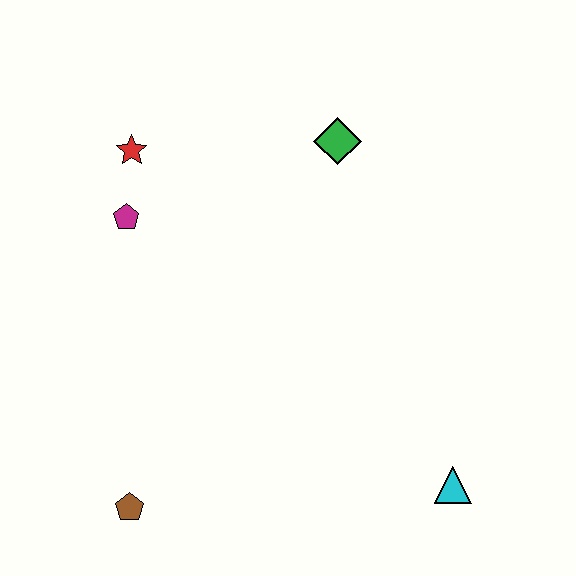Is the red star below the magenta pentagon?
No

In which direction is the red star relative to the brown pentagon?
The red star is above the brown pentagon.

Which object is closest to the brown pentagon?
The magenta pentagon is closest to the brown pentagon.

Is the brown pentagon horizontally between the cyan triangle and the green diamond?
No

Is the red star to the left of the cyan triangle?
Yes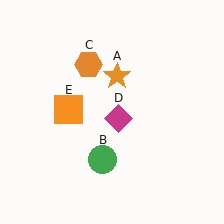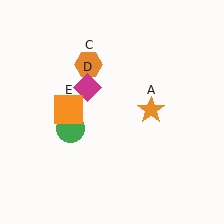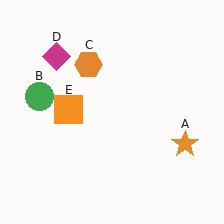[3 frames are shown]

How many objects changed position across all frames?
3 objects changed position: orange star (object A), green circle (object B), magenta diamond (object D).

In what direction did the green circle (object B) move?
The green circle (object B) moved up and to the left.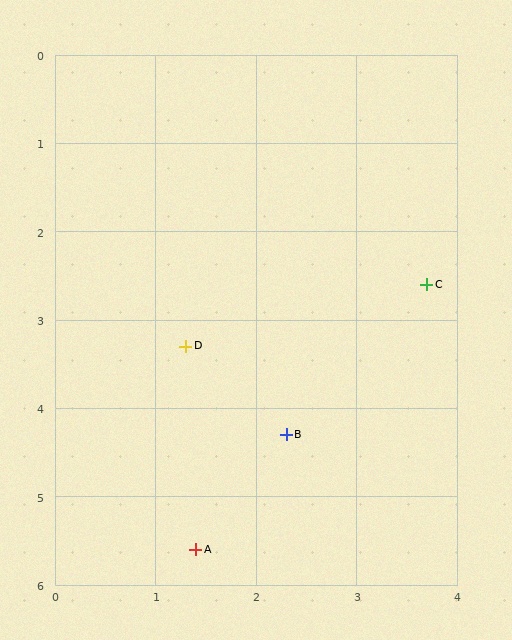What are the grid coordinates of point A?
Point A is at approximately (1.4, 5.6).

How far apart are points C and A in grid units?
Points C and A are about 3.8 grid units apart.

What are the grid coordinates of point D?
Point D is at approximately (1.3, 3.3).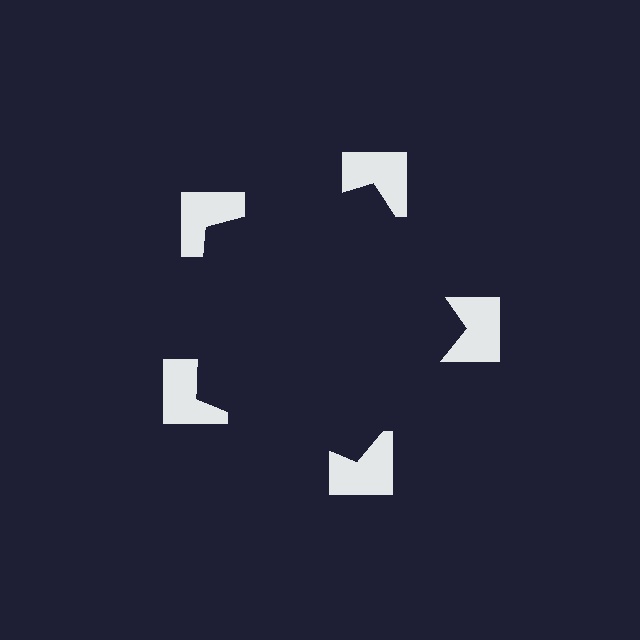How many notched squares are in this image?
There are 5 — one at each vertex of the illusory pentagon.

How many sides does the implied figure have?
5 sides.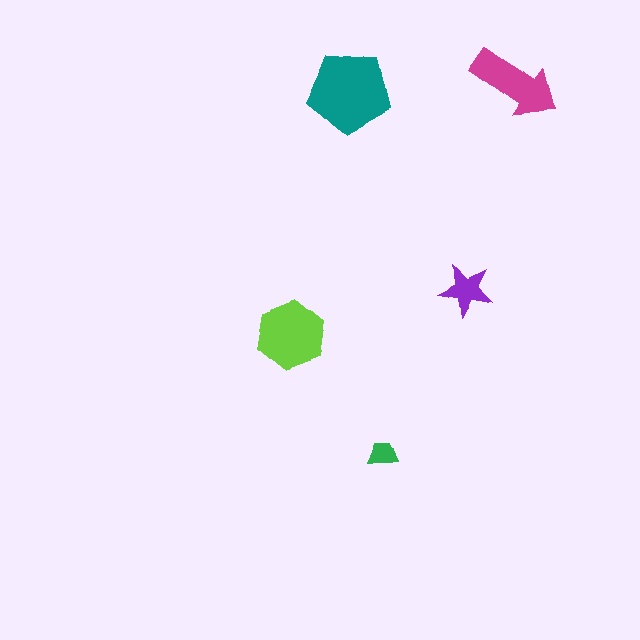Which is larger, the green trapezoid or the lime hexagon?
The lime hexagon.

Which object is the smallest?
The green trapezoid.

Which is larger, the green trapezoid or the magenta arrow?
The magenta arrow.